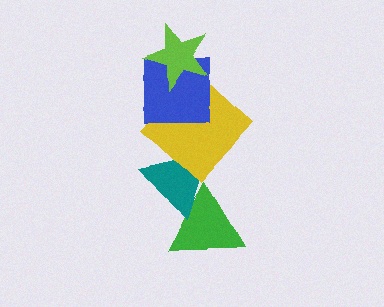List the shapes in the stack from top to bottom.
From top to bottom: the lime star, the blue square, the yellow diamond, the teal triangle, the green triangle.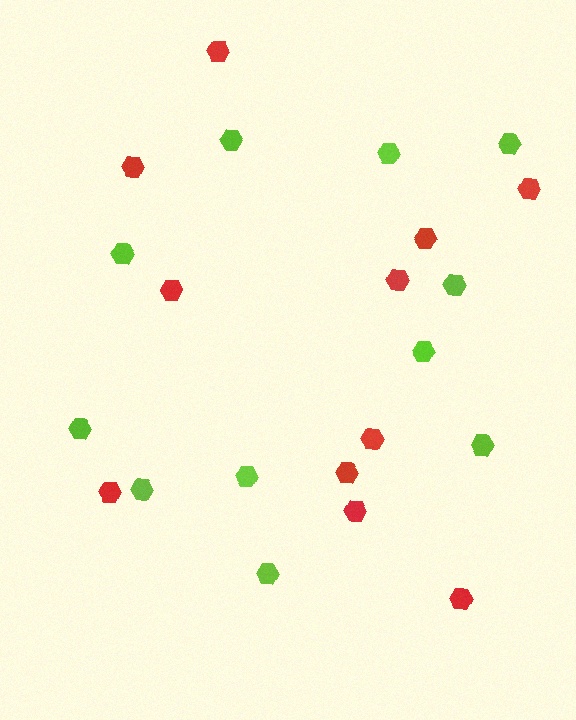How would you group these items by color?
There are 2 groups: one group of lime hexagons (11) and one group of red hexagons (11).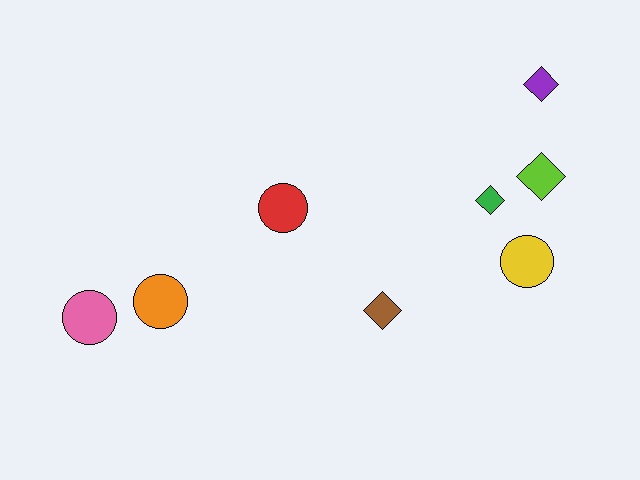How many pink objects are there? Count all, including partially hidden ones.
There is 1 pink object.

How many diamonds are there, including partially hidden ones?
There are 4 diamonds.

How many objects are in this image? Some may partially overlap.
There are 8 objects.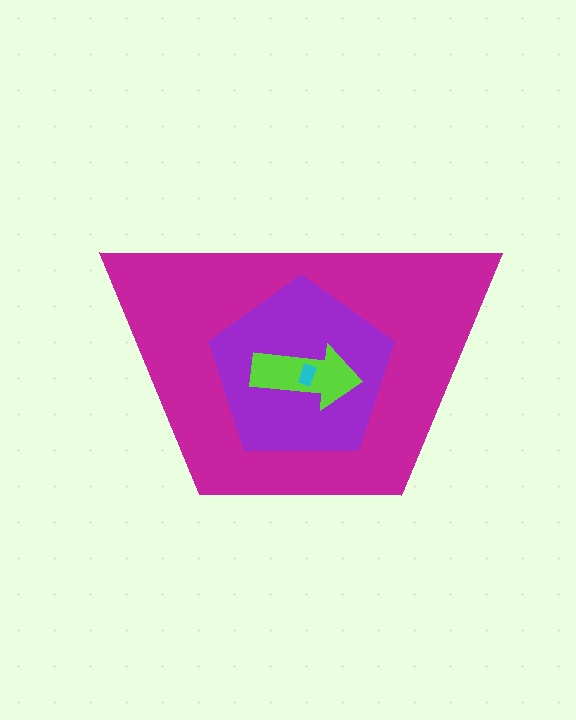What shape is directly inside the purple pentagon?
The lime arrow.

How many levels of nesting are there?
4.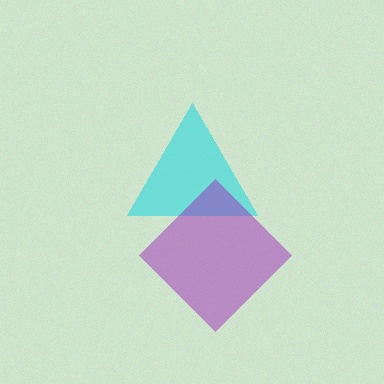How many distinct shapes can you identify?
There are 2 distinct shapes: a cyan triangle, a purple diamond.